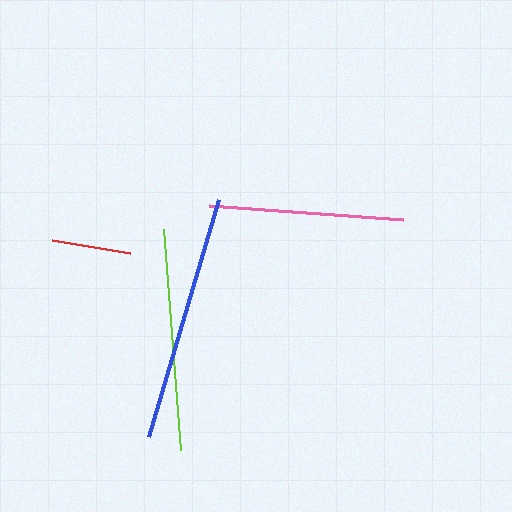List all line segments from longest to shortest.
From longest to shortest: blue, lime, pink, red.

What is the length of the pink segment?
The pink segment is approximately 194 pixels long.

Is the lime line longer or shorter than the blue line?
The blue line is longer than the lime line.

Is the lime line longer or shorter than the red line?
The lime line is longer than the red line.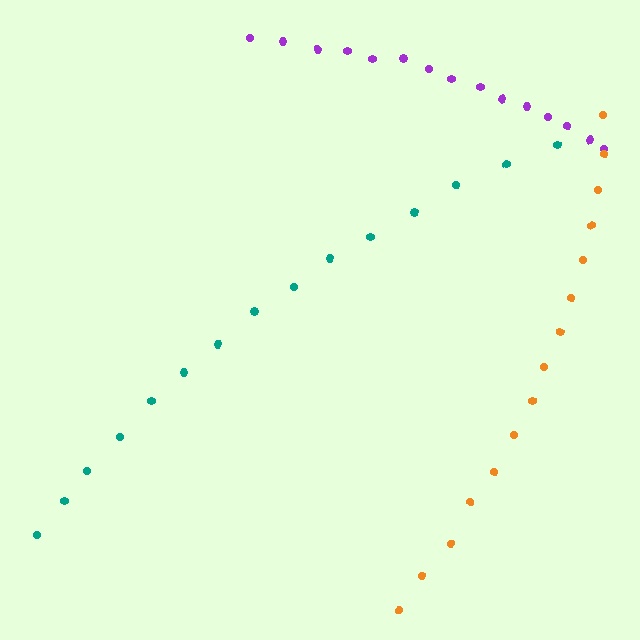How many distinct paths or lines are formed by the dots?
There are 3 distinct paths.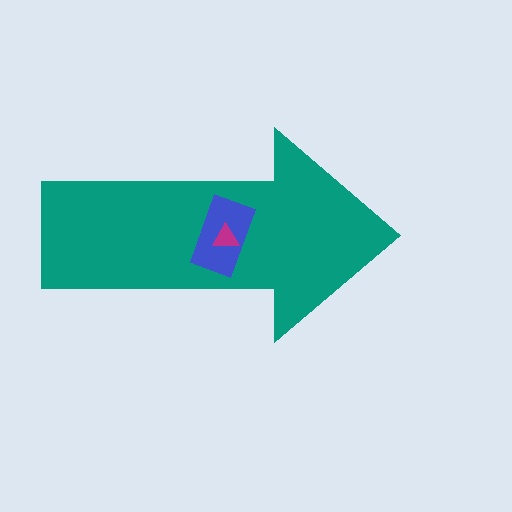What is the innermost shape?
The magenta triangle.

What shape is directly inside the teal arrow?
The blue rectangle.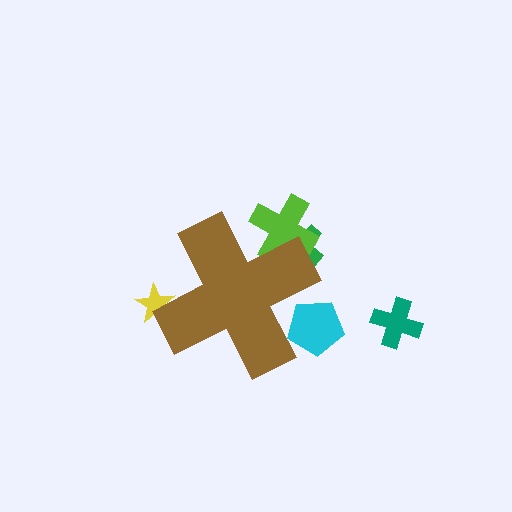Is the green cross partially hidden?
Yes, the green cross is partially hidden behind the brown cross.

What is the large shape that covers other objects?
A brown cross.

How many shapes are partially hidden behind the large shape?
4 shapes are partially hidden.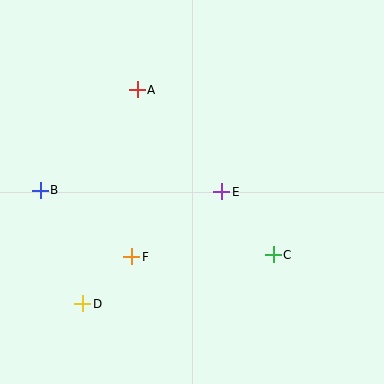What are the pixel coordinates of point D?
Point D is at (83, 304).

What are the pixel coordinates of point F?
Point F is at (132, 257).